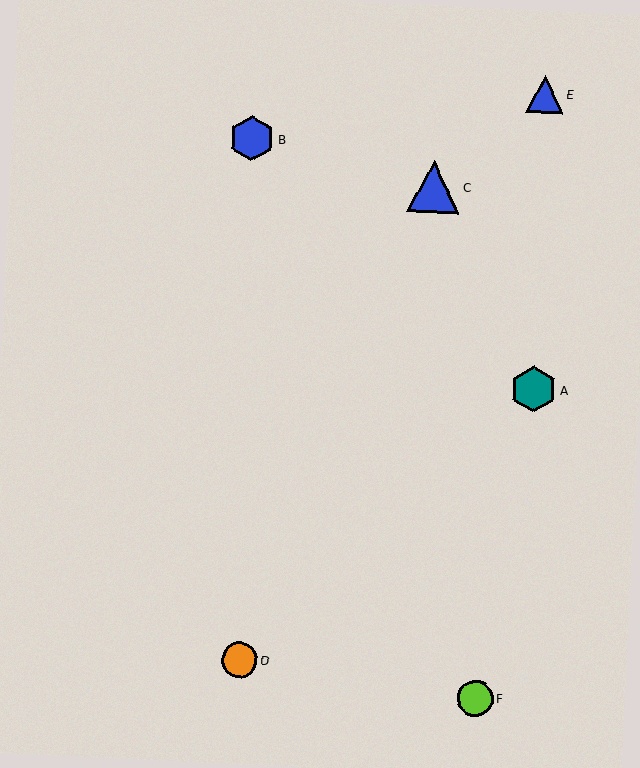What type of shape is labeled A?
Shape A is a teal hexagon.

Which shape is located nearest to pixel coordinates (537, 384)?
The teal hexagon (labeled A) at (534, 389) is nearest to that location.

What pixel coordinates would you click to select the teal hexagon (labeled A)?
Click at (534, 389) to select the teal hexagon A.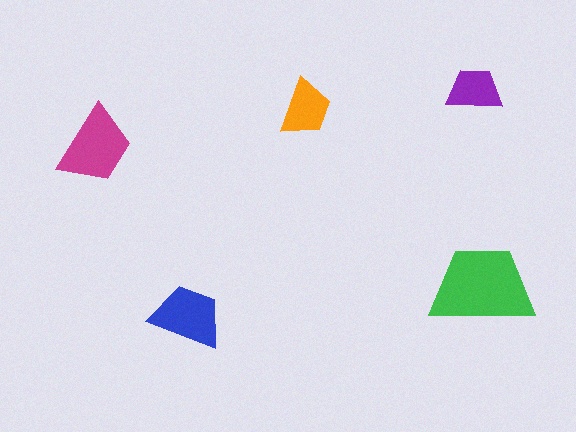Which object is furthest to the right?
The green trapezoid is rightmost.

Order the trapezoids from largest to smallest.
the green one, the magenta one, the blue one, the orange one, the purple one.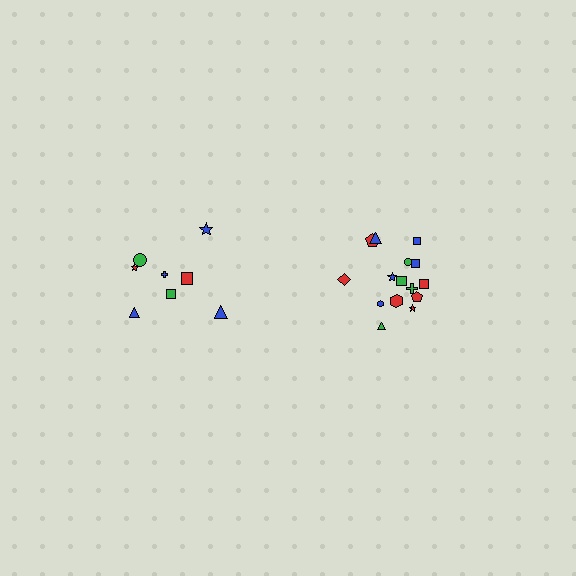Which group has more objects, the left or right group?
The right group.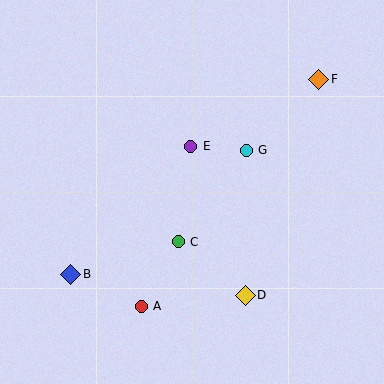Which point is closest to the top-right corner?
Point F is closest to the top-right corner.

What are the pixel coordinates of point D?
Point D is at (245, 295).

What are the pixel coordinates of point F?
Point F is at (319, 79).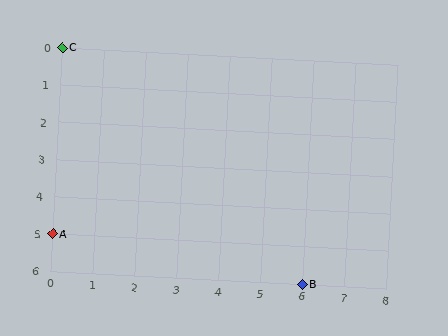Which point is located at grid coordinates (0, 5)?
Point A is at (0, 5).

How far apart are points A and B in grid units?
Points A and B are 6 columns and 1 row apart (about 6.1 grid units diagonally).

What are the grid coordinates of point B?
Point B is at grid coordinates (6, 6).